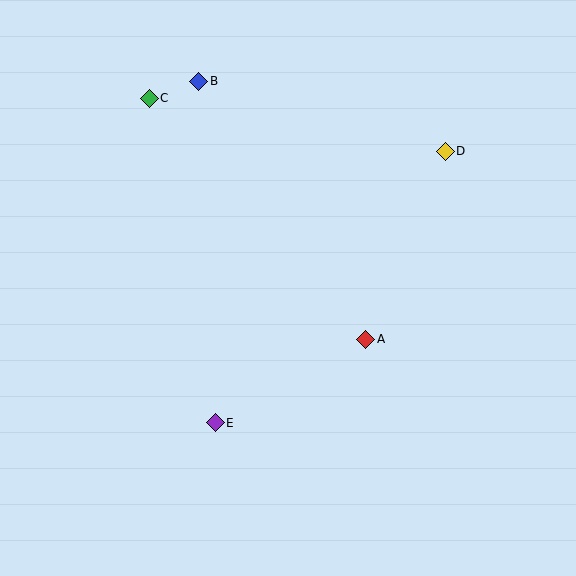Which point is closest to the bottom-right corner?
Point A is closest to the bottom-right corner.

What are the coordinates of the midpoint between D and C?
The midpoint between D and C is at (297, 125).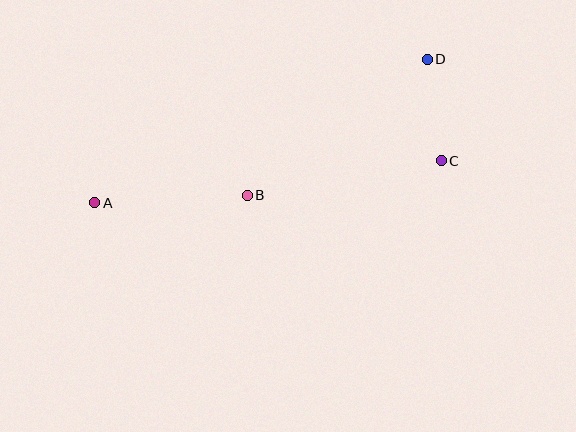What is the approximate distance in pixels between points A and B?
The distance between A and B is approximately 153 pixels.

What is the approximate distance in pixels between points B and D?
The distance between B and D is approximately 226 pixels.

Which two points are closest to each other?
Points C and D are closest to each other.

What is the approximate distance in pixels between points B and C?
The distance between B and C is approximately 197 pixels.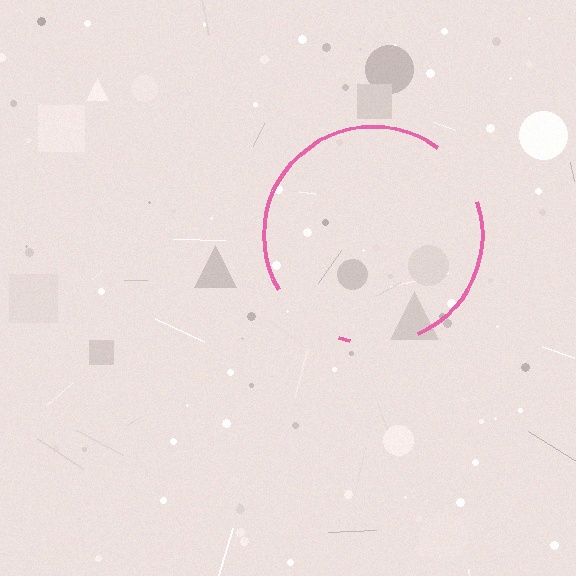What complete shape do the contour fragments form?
The contour fragments form a circle.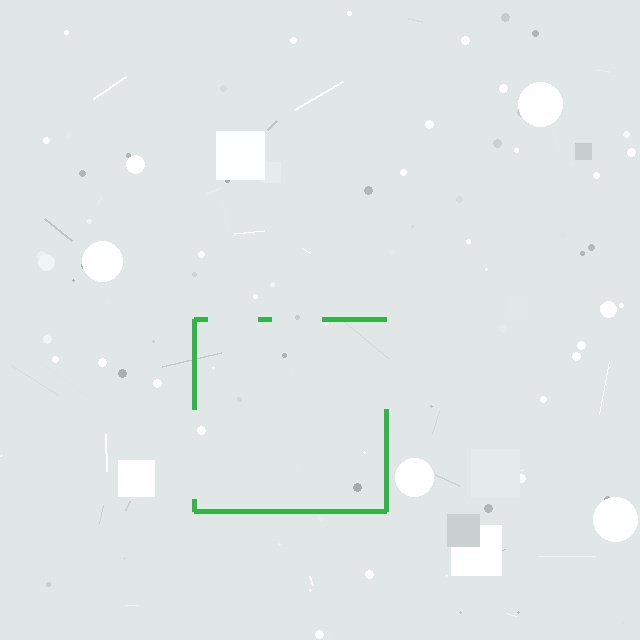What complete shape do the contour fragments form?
The contour fragments form a square.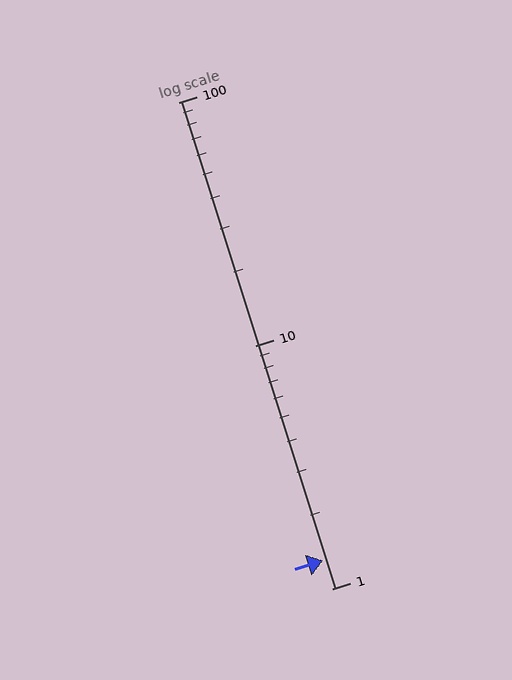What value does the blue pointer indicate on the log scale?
The pointer indicates approximately 1.3.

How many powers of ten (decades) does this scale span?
The scale spans 2 decades, from 1 to 100.